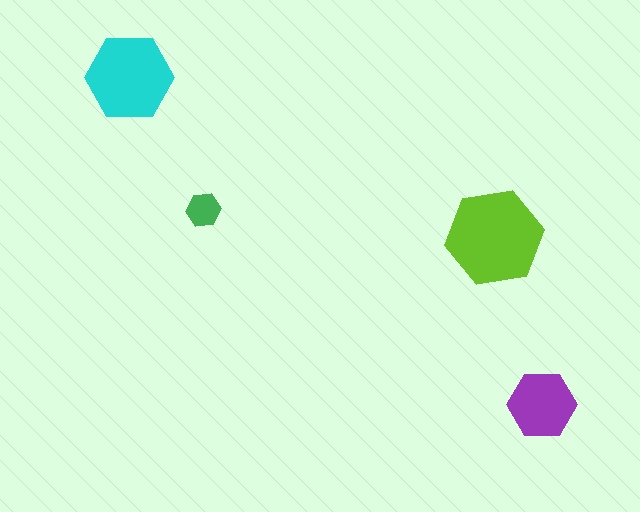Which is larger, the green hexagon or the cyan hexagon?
The cyan one.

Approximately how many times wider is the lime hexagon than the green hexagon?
About 3 times wider.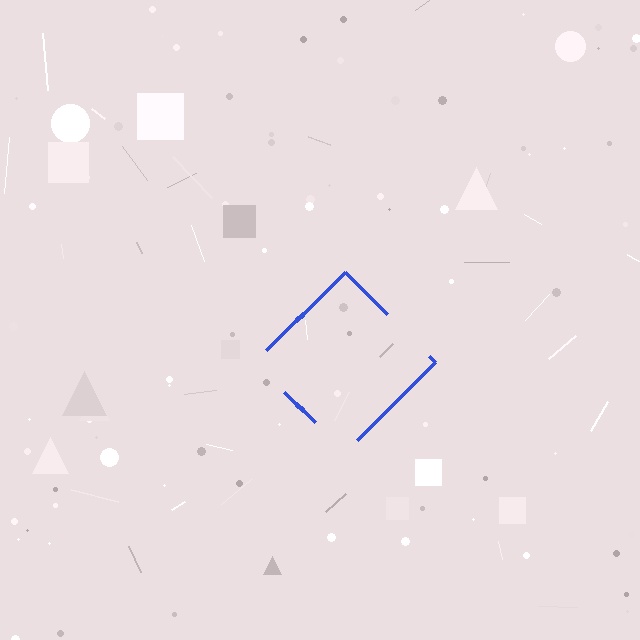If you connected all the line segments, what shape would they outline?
They would outline a diamond.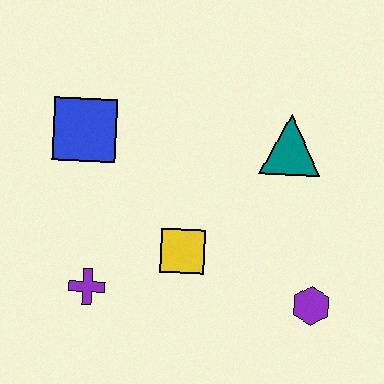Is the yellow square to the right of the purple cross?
Yes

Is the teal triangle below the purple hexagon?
No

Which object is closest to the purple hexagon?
The yellow square is closest to the purple hexagon.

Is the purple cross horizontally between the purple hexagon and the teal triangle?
No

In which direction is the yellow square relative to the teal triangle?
The yellow square is below the teal triangle.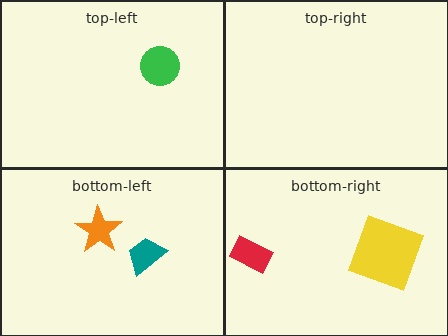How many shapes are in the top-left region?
1.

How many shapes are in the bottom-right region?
2.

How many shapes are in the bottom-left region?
2.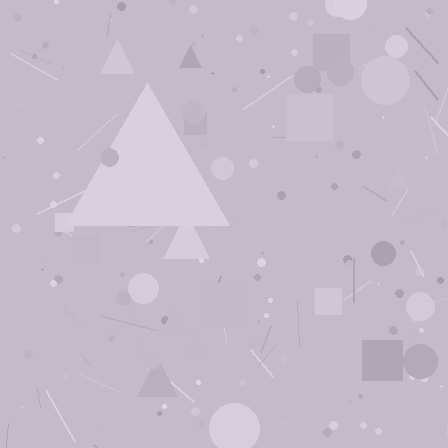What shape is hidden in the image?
A triangle is hidden in the image.